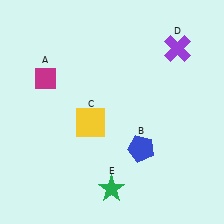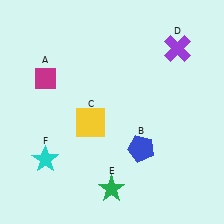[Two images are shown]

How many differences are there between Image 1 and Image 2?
There is 1 difference between the two images.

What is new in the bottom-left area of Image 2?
A cyan star (F) was added in the bottom-left area of Image 2.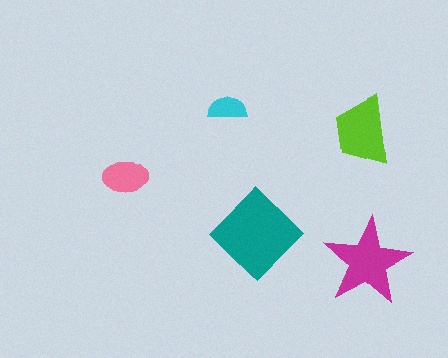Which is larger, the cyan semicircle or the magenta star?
The magenta star.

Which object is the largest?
The teal diamond.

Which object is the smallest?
The cyan semicircle.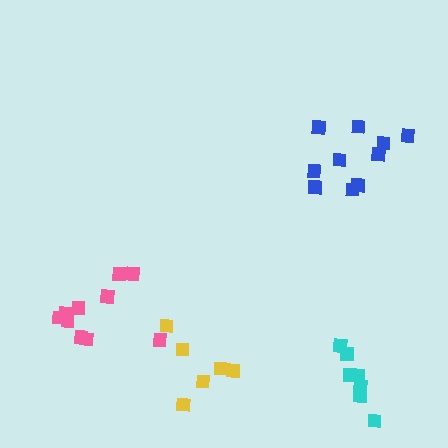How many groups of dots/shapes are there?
There are 4 groups.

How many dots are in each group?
Group 1: 10 dots, Group 2: 7 dots, Group 3: 6 dots, Group 4: 10 dots (33 total).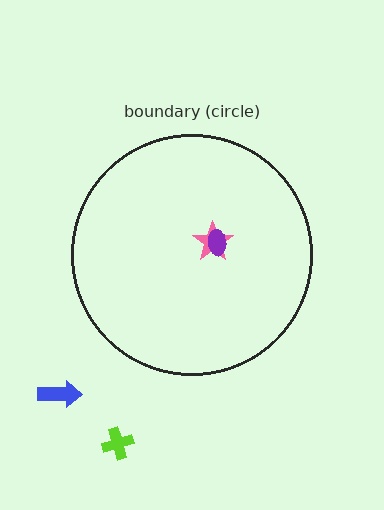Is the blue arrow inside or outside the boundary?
Outside.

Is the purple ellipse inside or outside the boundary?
Inside.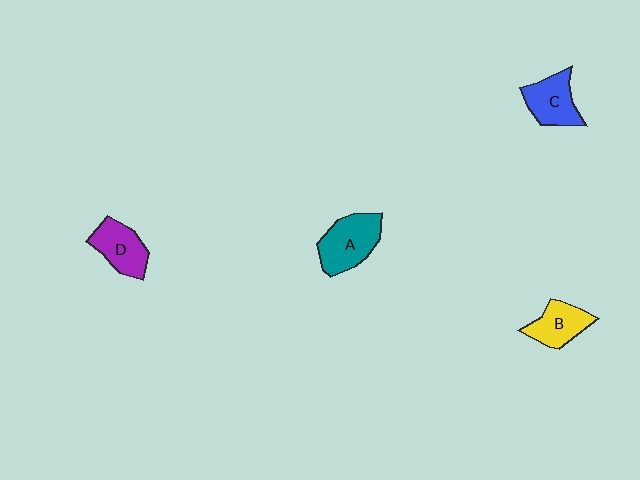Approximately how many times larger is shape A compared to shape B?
Approximately 1.4 times.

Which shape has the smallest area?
Shape B (yellow).